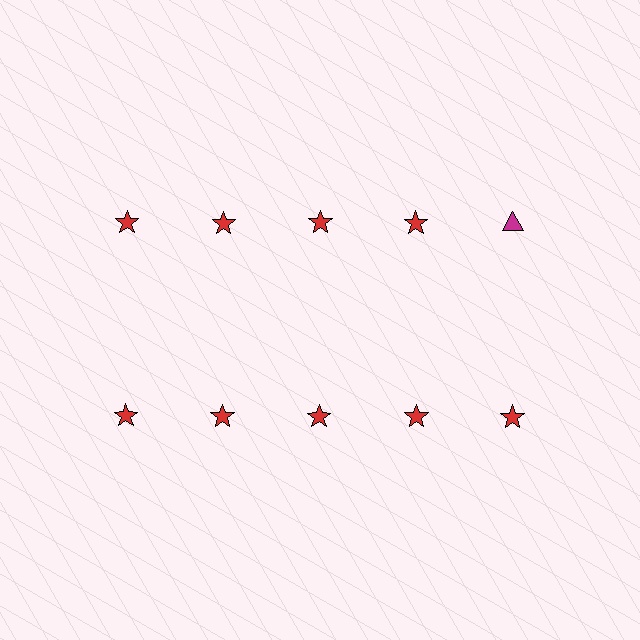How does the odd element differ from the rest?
It differs in both color (magenta instead of red) and shape (triangle instead of star).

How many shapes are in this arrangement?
There are 10 shapes arranged in a grid pattern.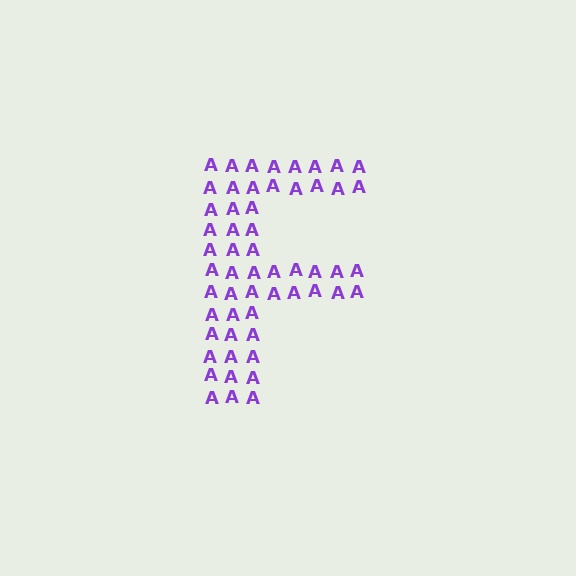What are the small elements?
The small elements are letter A's.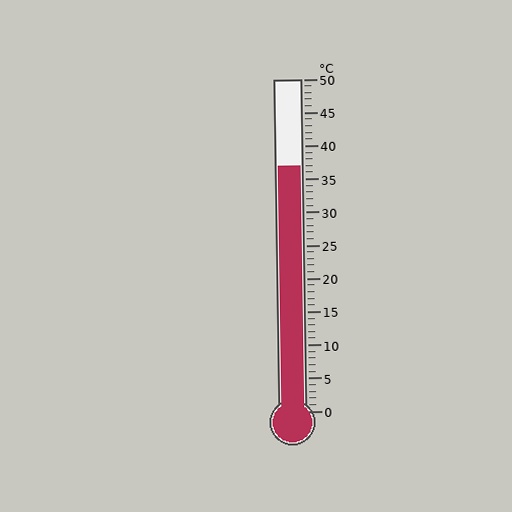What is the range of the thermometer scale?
The thermometer scale ranges from 0°C to 50°C.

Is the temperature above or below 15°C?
The temperature is above 15°C.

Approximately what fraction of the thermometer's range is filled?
The thermometer is filled to approximately 75% of its range.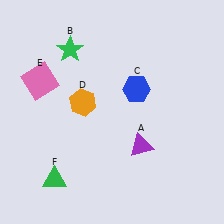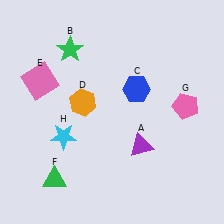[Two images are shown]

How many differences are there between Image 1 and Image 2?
There are 2 differences between the two images.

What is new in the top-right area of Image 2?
A pink pentagon (G) was added in the top-right area of Image 2.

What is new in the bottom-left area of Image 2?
A cyan star (H) was added in the bottom-left area of Image 2.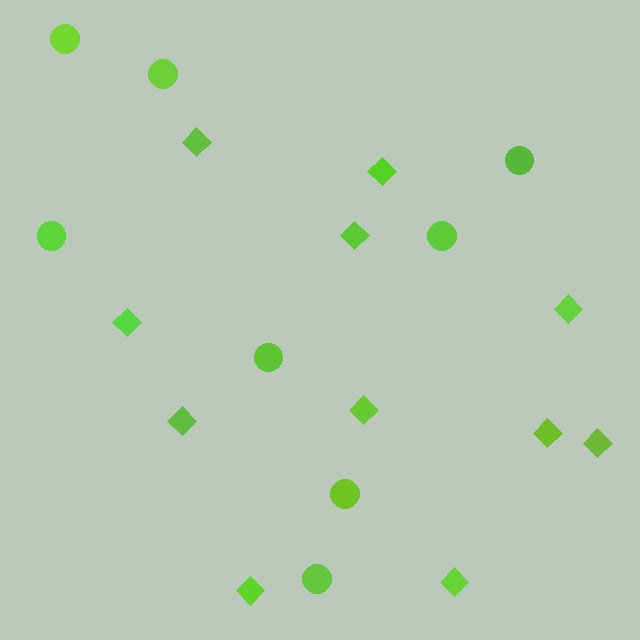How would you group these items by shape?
There are 2 groups: one group of diamonds (11) and one group of circles (8).